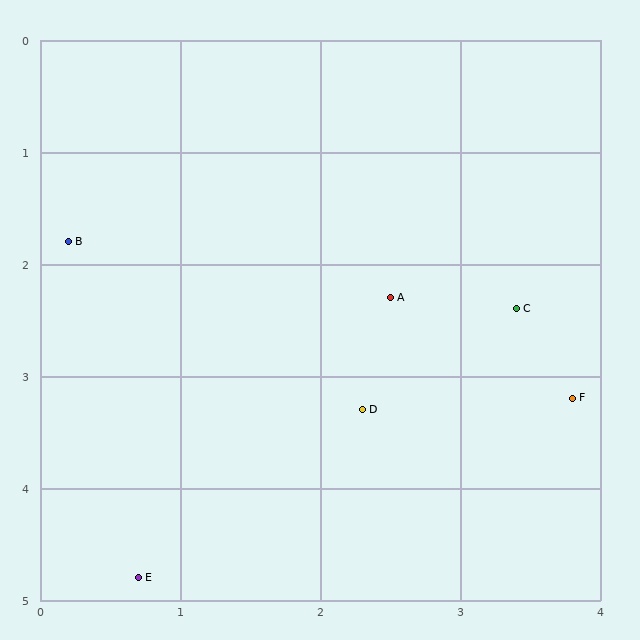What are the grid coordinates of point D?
Point D is at approximately (2.3, 3.3).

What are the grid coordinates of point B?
Point B is at approximately (0.2, 1.8).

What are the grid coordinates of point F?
Point F is at approximately (3.8, 3.2).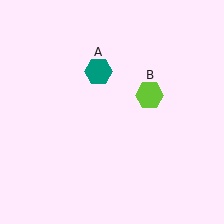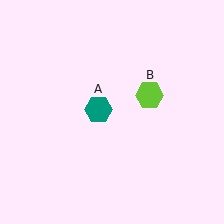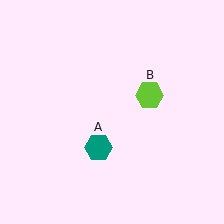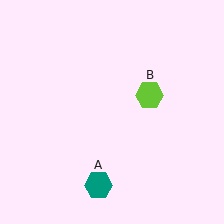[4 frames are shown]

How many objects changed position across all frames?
1 object changed position: teal hexagon (object A).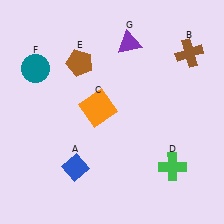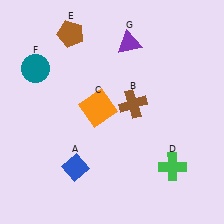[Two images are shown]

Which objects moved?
The objects that moved are: the brown cross (B), the brown pentagon (E).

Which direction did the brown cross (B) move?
The brown cross (B) moved left.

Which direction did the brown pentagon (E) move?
The brown pentagon (E) moved up.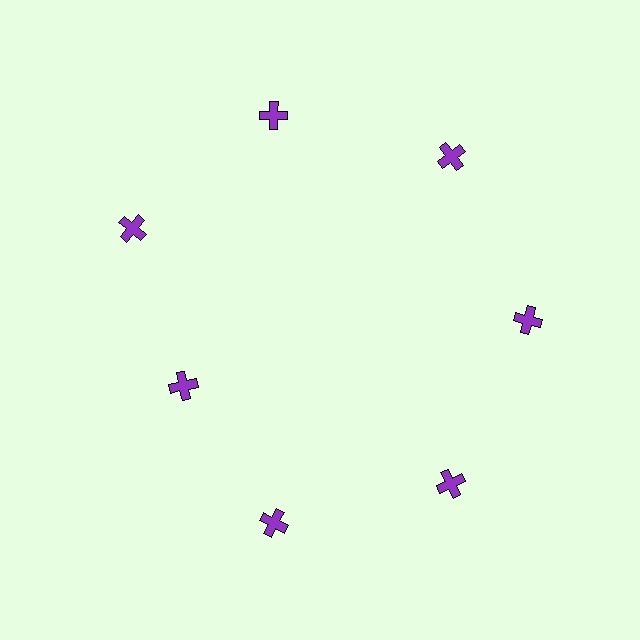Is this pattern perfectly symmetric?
No. The 7 purple crosses are arranged in a ring, but one element near the 8 o'clock position is pulled inward toward the center, breaking the 7-fold rotational symmetry.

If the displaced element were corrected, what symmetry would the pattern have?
It would have 7-fold rotational symmetry — the pattern would map onto itself every 51 degrees.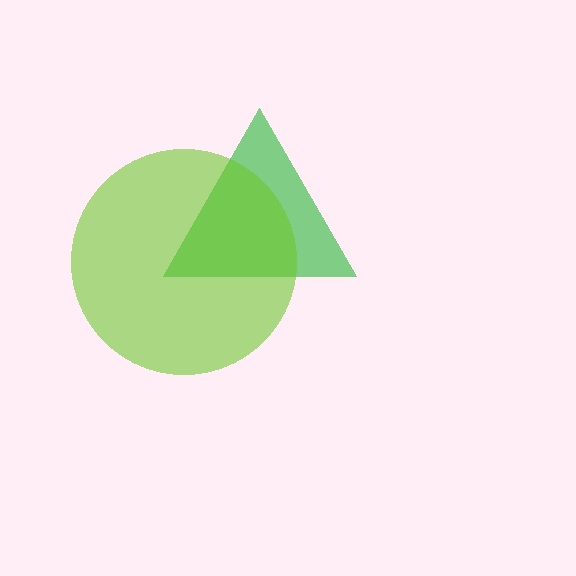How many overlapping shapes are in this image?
There are 2 overlapping shapes in the image.